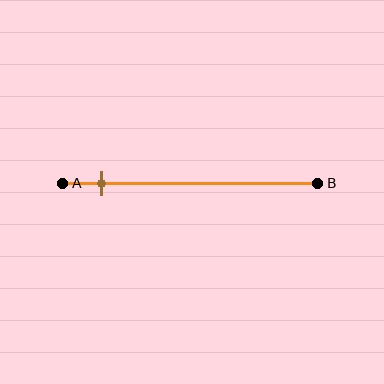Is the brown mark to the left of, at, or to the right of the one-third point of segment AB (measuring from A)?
The brown mark is to the left of the one-third point of segment AB.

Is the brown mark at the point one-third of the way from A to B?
No, the mark is at about 15% from A, not at the 33% one-third point.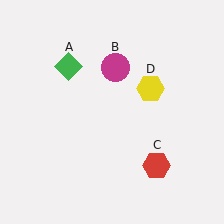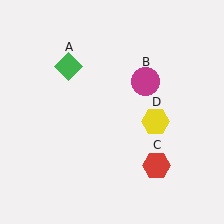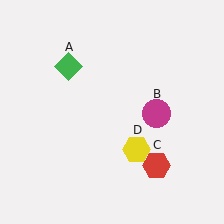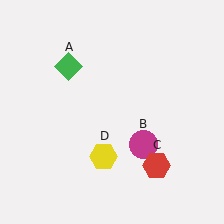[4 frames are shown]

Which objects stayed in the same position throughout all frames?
Green diamond (object A) and red hexagon (object C) remained stationary.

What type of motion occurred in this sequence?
The magenta circle (object B), yellow hexagon (object D) rotated clockwise around the center of the scene.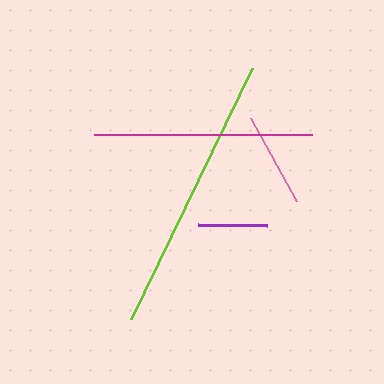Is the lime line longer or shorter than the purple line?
The lime line is longer than the purple line.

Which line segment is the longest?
The lime line is the longest at approximately 279 pixels.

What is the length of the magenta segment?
The magenta segment is approximately 218 pixels long.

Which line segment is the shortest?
The purple line is the shortest at approximately 69 pixels.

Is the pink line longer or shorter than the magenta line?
The magenta line is longer than the pink line.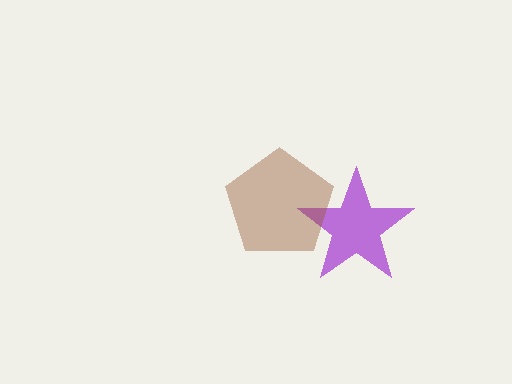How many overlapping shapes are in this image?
There are 2 overlapping shapes in the image.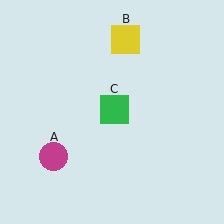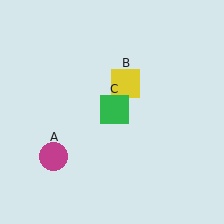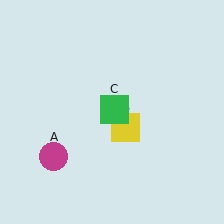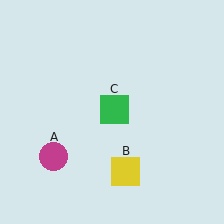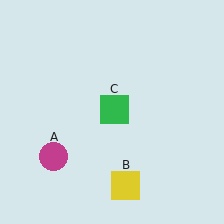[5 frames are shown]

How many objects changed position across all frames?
1 object changed position: yellow square (object B).